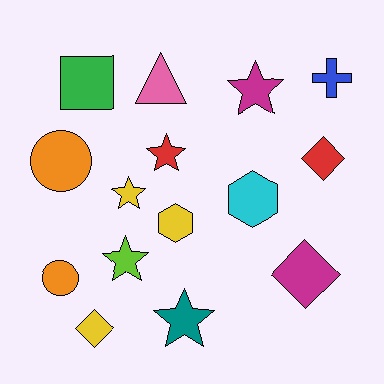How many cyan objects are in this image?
There is 1 cyan object.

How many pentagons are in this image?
There are no pentagons.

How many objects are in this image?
There are 15 objects.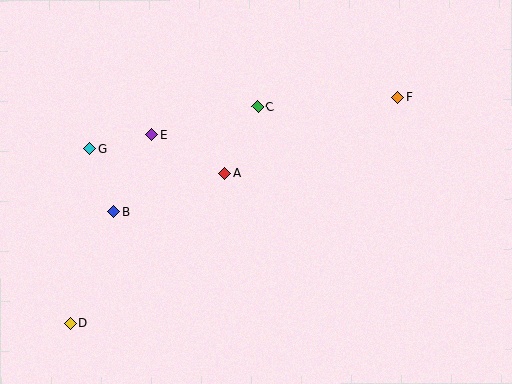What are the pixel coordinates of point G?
Point G is at (90, 149).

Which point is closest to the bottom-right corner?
Point F is closest to the bottom-right corner.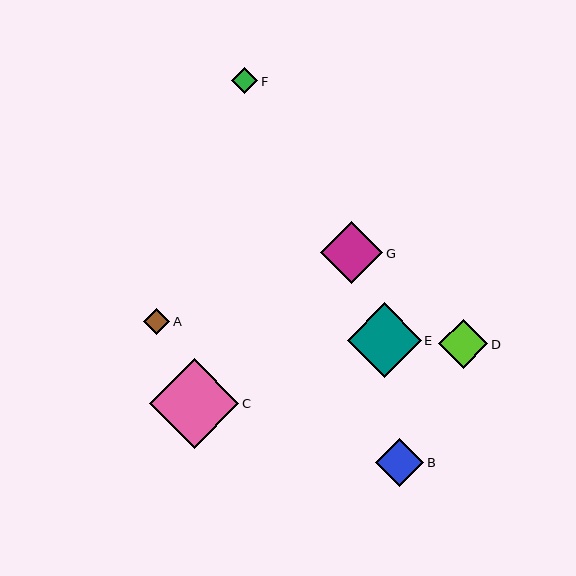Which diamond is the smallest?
Diamond A is the smallest with a size of approximately 26 pixels.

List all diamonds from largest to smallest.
From largest to smallest: C, E, G, D, B, F, A.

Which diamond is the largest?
Diamond C is the largest with a size of approximately 89 pixels.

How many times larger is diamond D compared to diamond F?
Diamond D is approximately 1.8 times the size of diamond F.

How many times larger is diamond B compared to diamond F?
Diamond B is approximately 1.8 times the size of diamond F.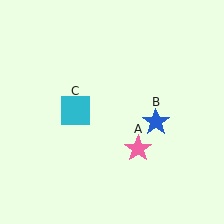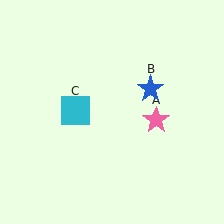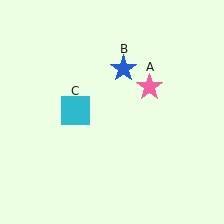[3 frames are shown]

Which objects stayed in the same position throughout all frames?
Cyan square (object C) remained stationary.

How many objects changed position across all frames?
2 objects changed position: pink star (object A), blue star (object B).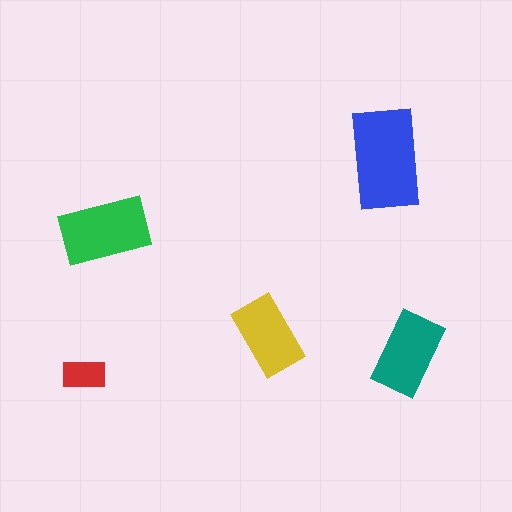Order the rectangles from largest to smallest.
the blue one, the green one, the teal one, the yellow one, the red one.